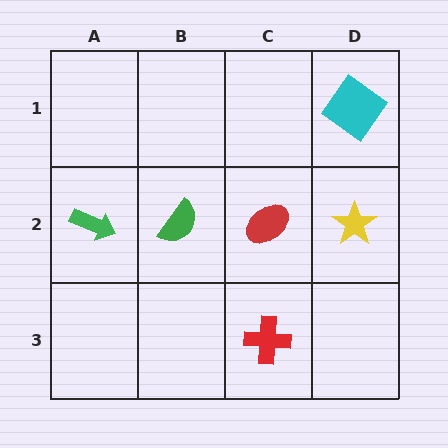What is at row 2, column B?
A green semicircle.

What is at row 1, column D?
A cyan diamond.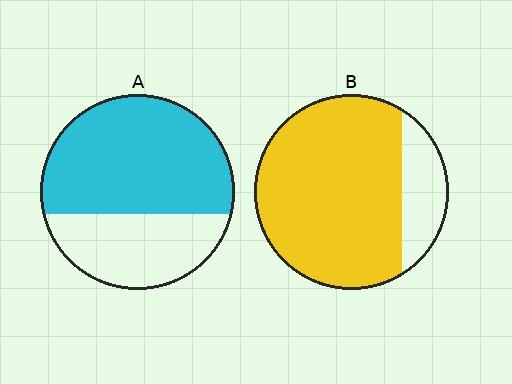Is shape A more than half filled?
Yes.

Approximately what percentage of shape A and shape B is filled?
A is approximately 65% and B is approximately 80%.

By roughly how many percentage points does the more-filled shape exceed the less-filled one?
By roughly 15 percentage points (B over A).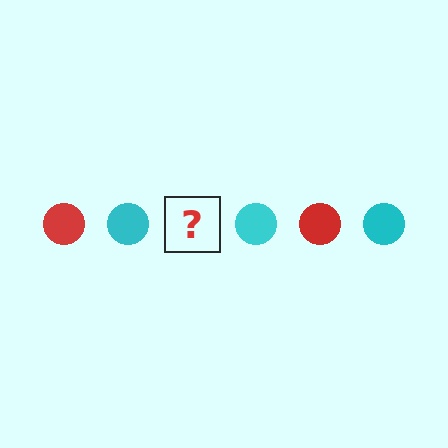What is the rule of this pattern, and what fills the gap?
The rule is that the pattern cycles through red, cyan circles. The gap should be filled with a red circle.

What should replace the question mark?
The question mark should be replaced with a red circle.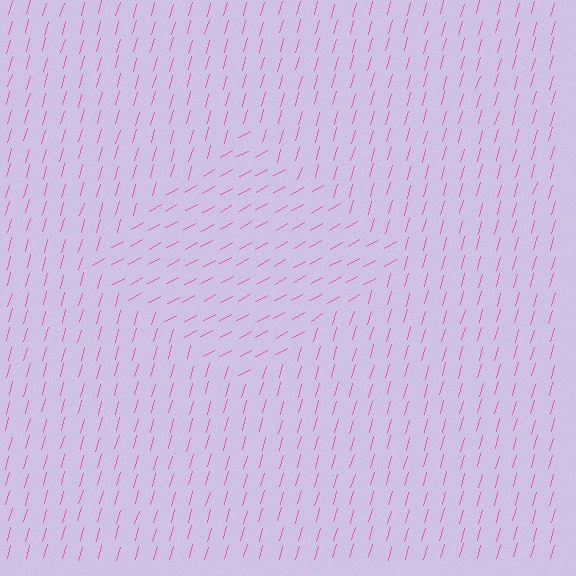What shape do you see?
I see a diamond.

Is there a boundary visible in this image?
Yes, there is a texture boundary formed by a change in line orientation.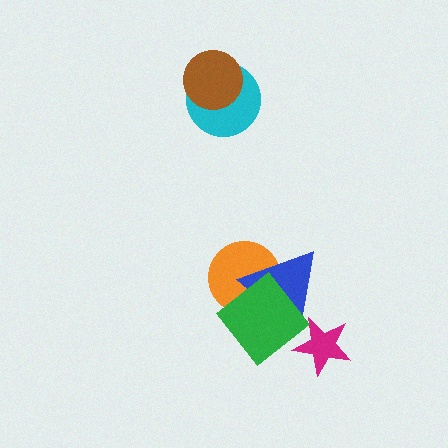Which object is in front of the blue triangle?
The green diamond is in front of the blue triangle.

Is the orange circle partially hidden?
Yes, it is partially covered by another shape.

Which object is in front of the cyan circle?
The brown circle is in front of the cyan circle.